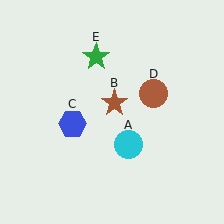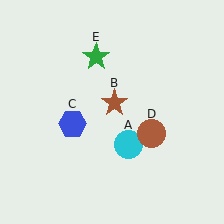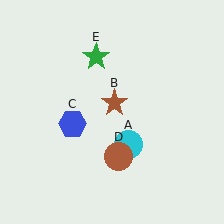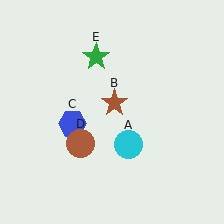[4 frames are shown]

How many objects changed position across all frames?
1 object changed position: brown circle (object D).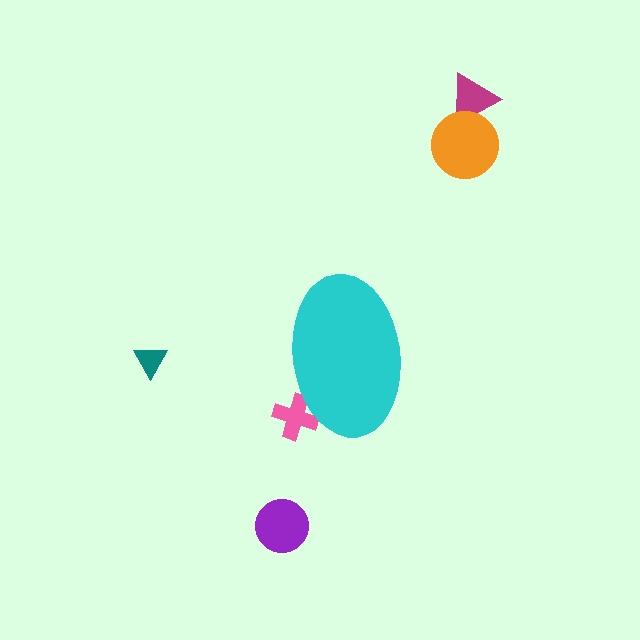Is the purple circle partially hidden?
No, the purple circle is fully visible.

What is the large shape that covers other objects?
A cyan ellipse.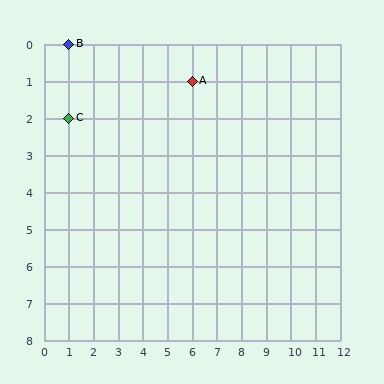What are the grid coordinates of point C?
Point C is at grid coordinates (1, 2).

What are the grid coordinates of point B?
Point B is at grid coordinates (1, 0).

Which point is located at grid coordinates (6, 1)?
Point A is at (6, 1).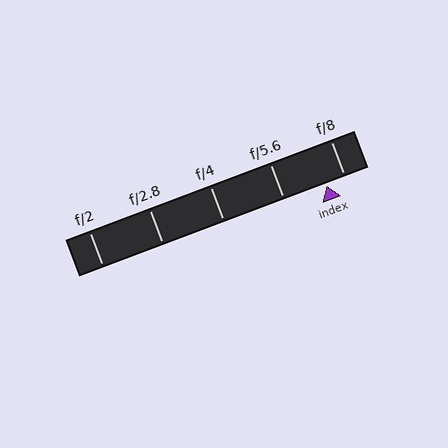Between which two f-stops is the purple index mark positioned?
The index mark is between f/5.6 and f/8.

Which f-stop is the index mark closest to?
The index mark is closest to f/8.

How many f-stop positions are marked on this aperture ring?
There are 5 f-stop positions marked.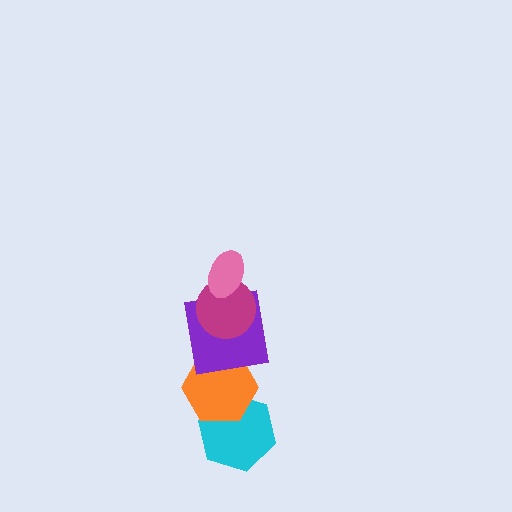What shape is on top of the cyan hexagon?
The orange hexagon is on top of the cyan hexagon.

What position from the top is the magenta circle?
The magenta circle is 2nd from the top.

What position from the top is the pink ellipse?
The pink ellipse is 1st from the top.